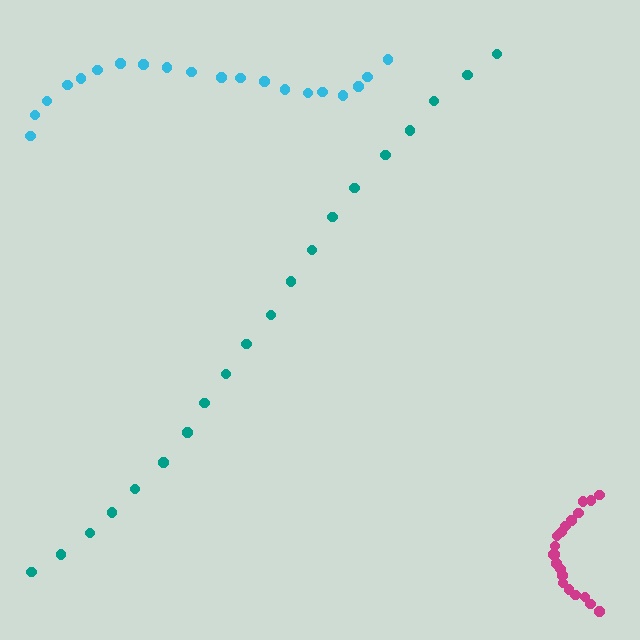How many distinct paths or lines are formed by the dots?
There are 3 distinct paths.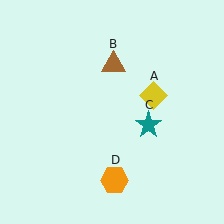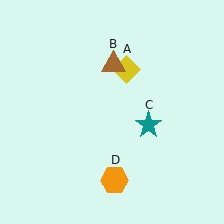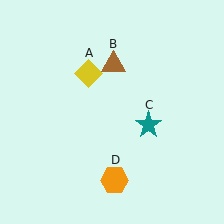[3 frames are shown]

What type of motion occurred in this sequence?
The yellow diamond (object A) rotated counterclockwise around the center of the scene.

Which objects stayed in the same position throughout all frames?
Brown triangle (object B) and teal star (object C) and orange hexagon (object D) remained stationary.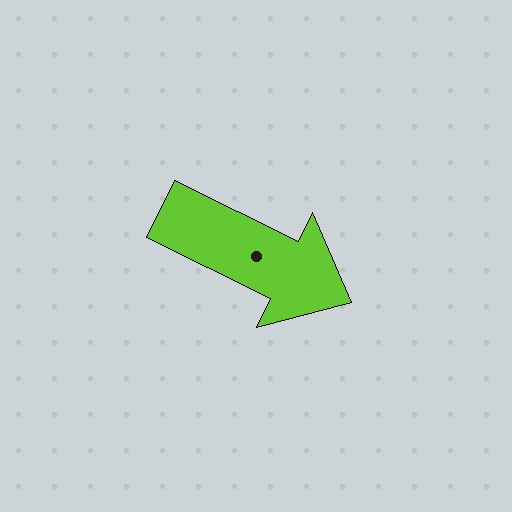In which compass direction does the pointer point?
Southeast.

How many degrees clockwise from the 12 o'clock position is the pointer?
Approximately 116 degrees.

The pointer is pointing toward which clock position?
Roughly 4 o'clock.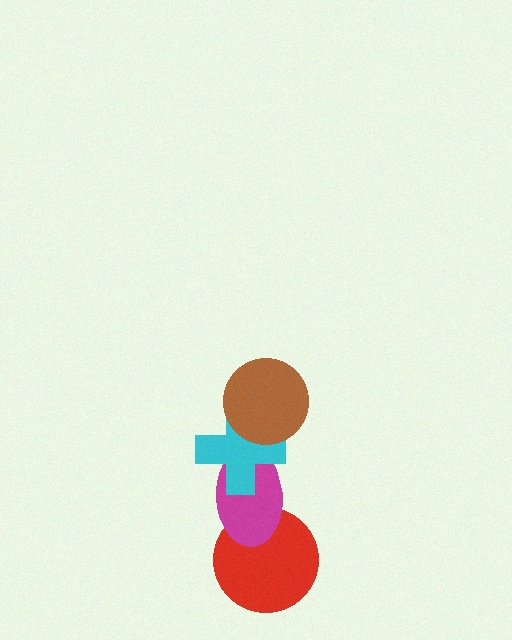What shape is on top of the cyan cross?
The brown circle is on top of the cyan cross.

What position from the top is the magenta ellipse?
The magenta ellipse is 3rd from the top.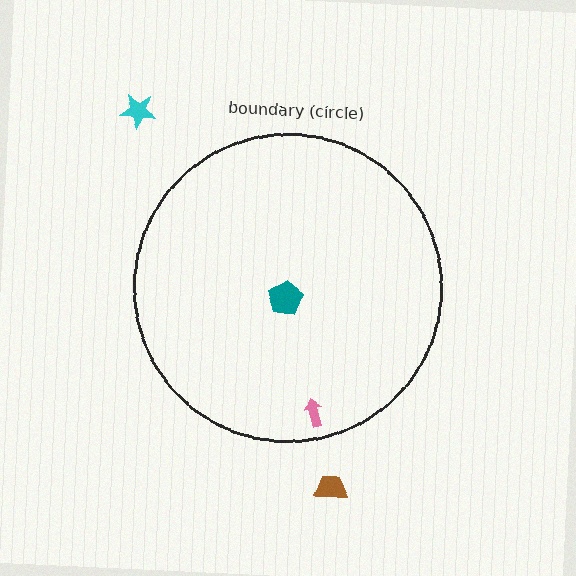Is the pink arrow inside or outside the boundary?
Inside.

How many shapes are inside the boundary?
2 inside, 2 outside.